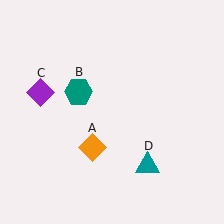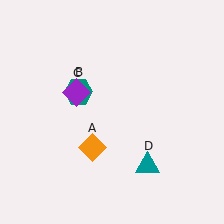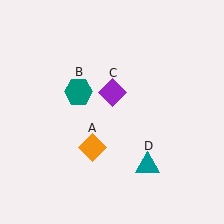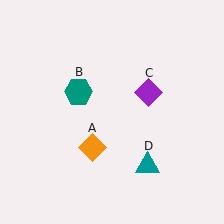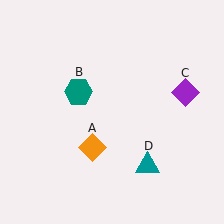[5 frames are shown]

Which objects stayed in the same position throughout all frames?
Orange diamond (object A) and teal hexagon (object B) and teal triangle (object D) remained stationary.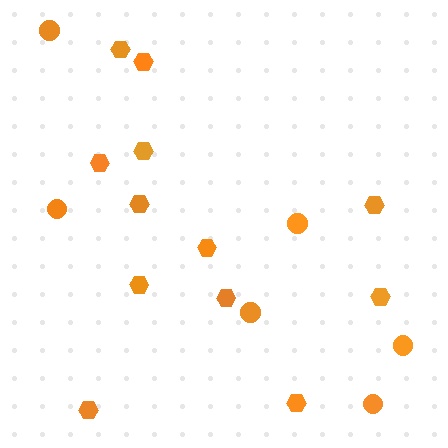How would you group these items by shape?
There are 2 groups: one group of hexagons (12) and one group of circles (6).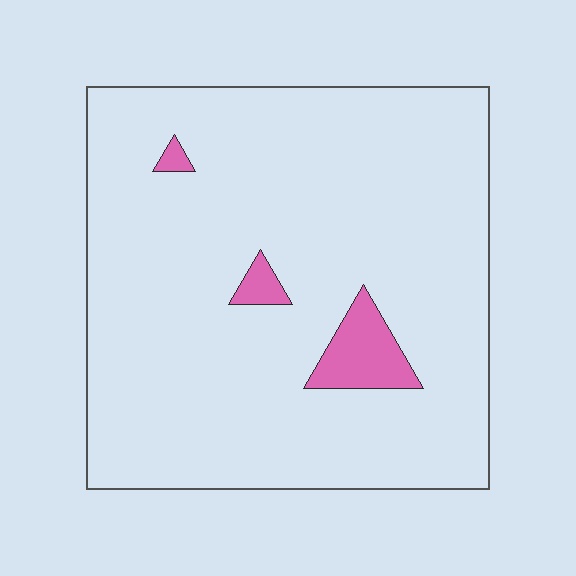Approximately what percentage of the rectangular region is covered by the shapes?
Approximately 5%.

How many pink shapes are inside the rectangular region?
3.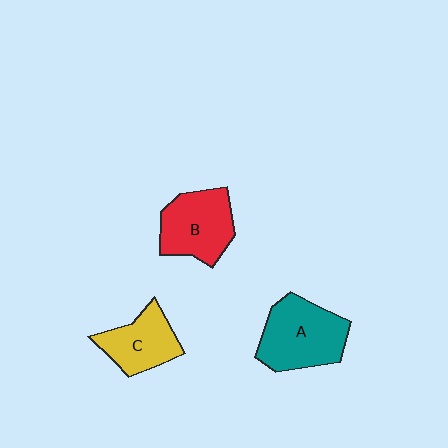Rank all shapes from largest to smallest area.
From largest to smallest: A (teal), B (red), C (yellow).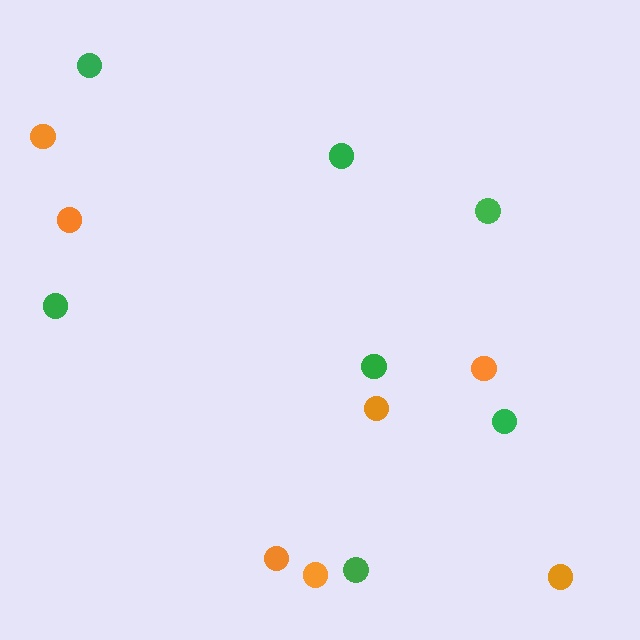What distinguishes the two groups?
There are 2 groups: one group of orange circles (7) and one group of green circles (7).